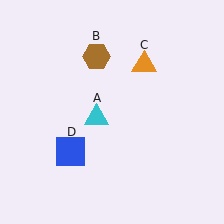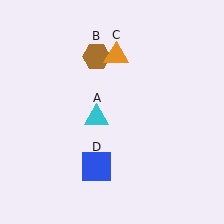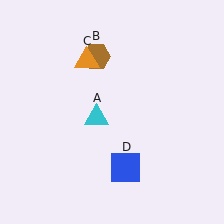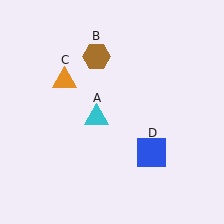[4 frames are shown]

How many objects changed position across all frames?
2 objects changed position: orange triangle (object C), blue square (object D).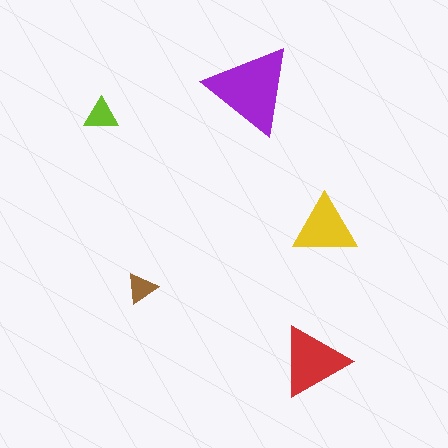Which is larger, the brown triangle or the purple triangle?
The purple one.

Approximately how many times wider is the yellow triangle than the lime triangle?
About 2 times wider.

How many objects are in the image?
There are 5 objects in the image.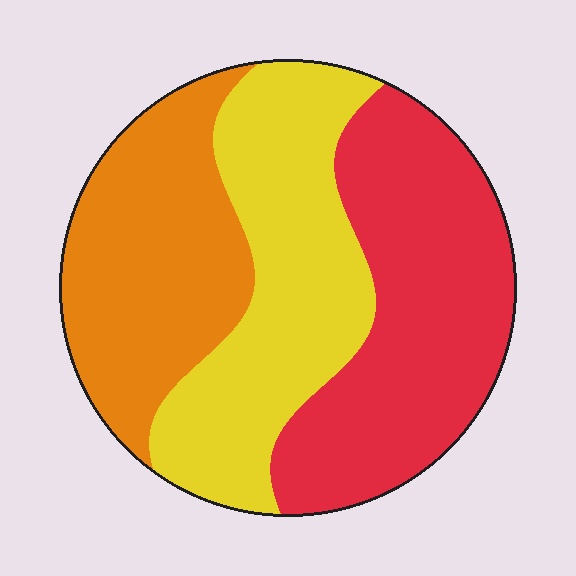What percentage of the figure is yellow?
Yellow covers roughly 35% of the figure.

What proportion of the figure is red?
Red takes up about three eighths (3/8) of the figure.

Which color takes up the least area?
Orange, at roughly 30%.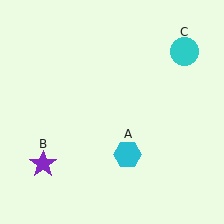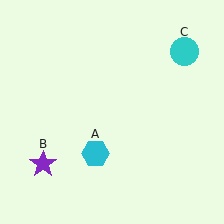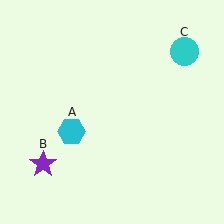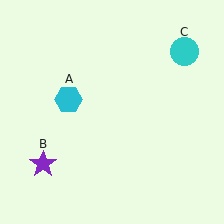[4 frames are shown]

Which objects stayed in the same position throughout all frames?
Purple star (object B) and cyan circle (object C) remained stationary.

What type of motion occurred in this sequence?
The cyan hexagon (object A) rotated clockwise around the center of the scene.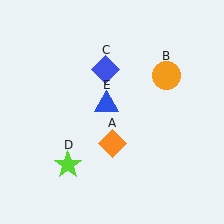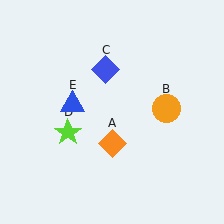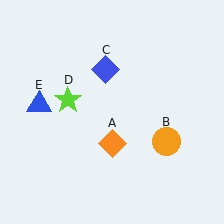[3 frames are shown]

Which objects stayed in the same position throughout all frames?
Orange diamond (object A) and blue diamond (object C) remained stationary.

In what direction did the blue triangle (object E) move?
The blue triangle (object E) moved left.